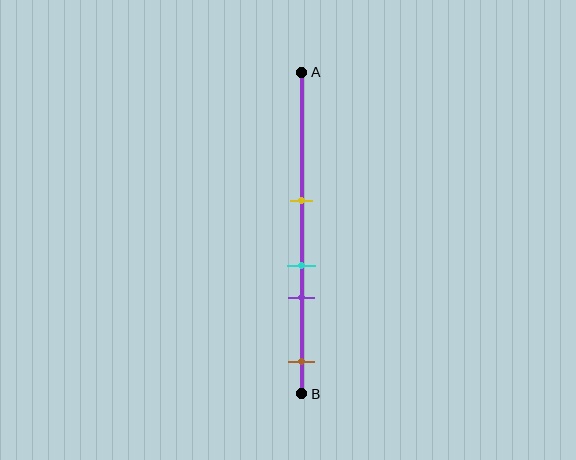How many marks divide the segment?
There are 4 marks dividing the segment.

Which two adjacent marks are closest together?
The cyan and purple marks are the closest adjacent pair.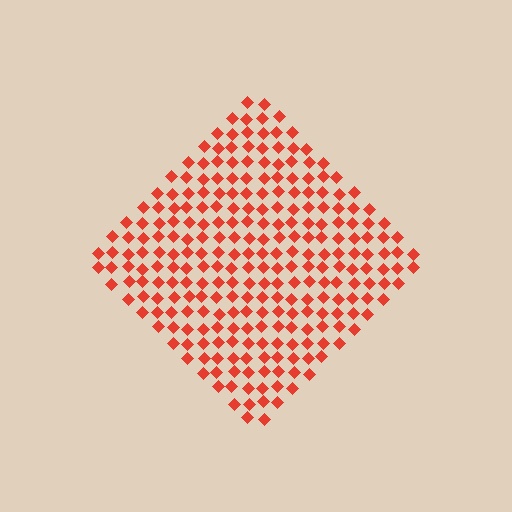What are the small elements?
The small elements are diamonds.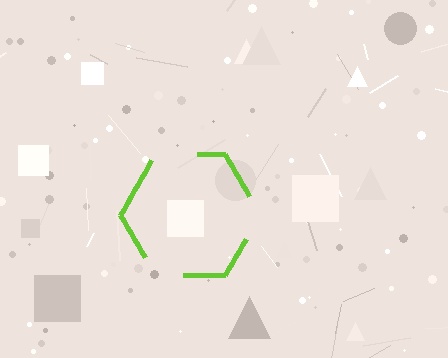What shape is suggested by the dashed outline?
The dashed outline suggests a hexagon.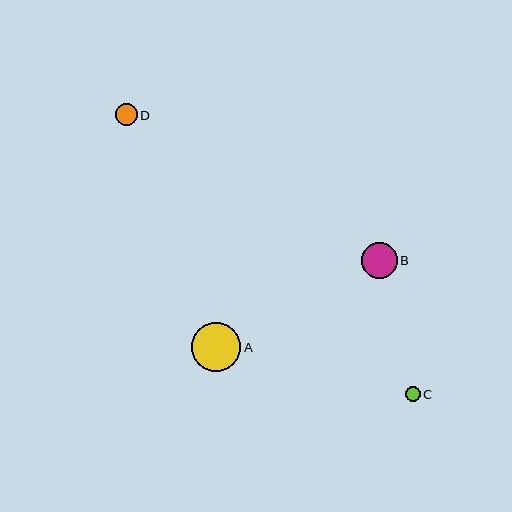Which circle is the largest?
Circle A is the largest with a size of approximately 49 pixels.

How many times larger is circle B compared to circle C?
Circle B is approximately 2.4 times the size of circle C.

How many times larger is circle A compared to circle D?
Circle A is approximately 2.2 times the size of circle D.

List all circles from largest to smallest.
From largest to smallest: A, B, D, C.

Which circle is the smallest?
Circle C is the smallest with a size of approximately 15 pixels.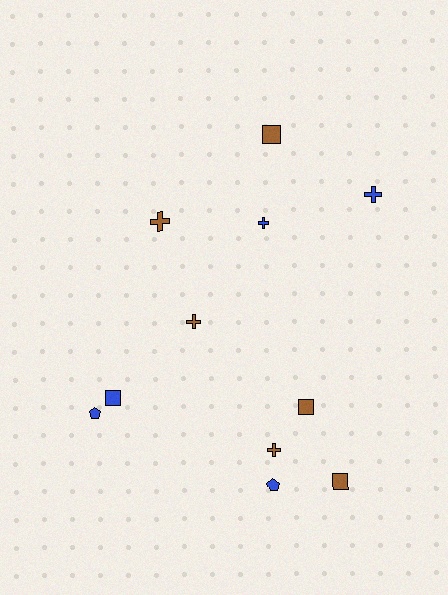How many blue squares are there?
There is 1 blue square.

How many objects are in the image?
There are 11 objects.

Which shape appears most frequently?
Cross, with 5 objects.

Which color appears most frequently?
Brown, with 6 objects.